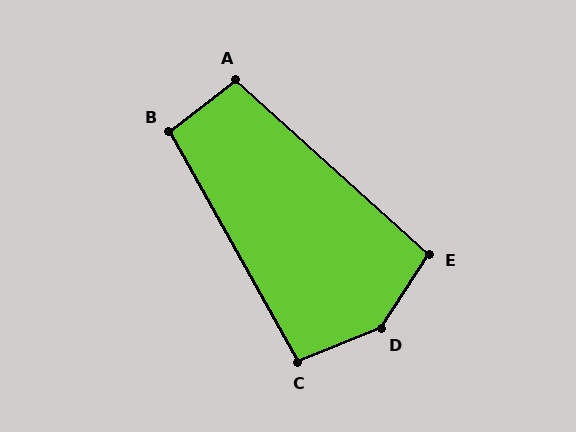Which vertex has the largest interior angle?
D, at approximately 145 degrees.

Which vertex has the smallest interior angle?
C, at approximately 98 degrees.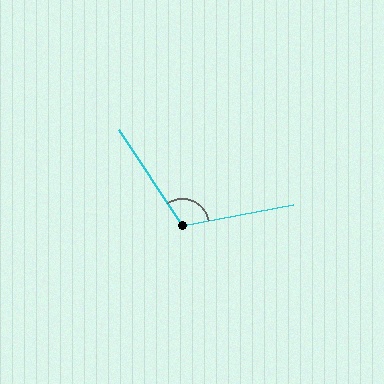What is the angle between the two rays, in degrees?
Approximately 113 degrees.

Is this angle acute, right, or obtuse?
It is obtuse.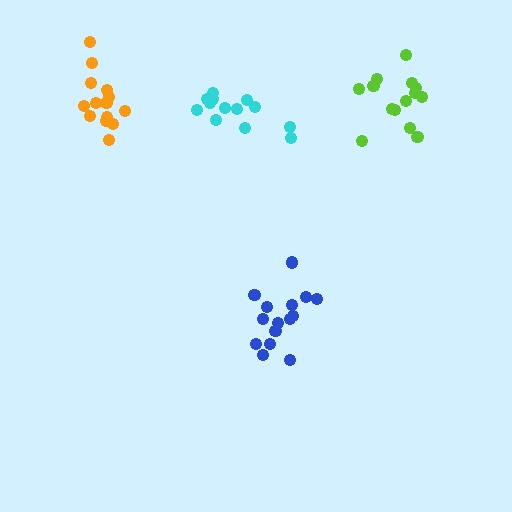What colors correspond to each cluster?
The clusters are colored: blue, orange, cyan, lime.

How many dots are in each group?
Group 1: 15 dots, Group 2: 15 dots, Group 3: 13 dots, Group 4: 14 dots (57 total).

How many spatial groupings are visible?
There are 4 spatial groupings.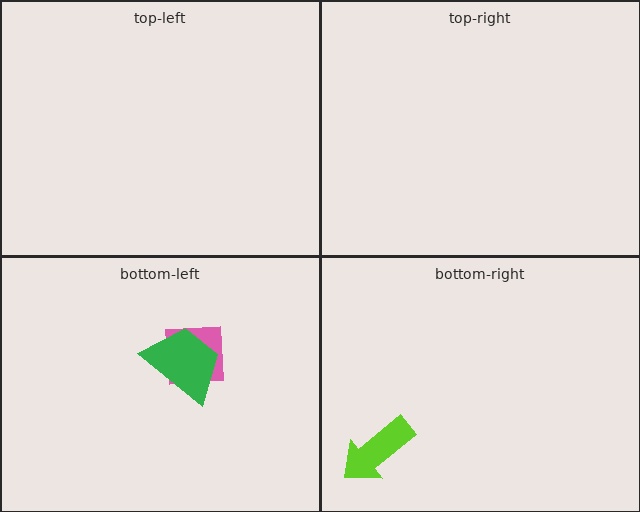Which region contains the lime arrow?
The bottom-right region.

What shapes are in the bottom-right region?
The lime arrow.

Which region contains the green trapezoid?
The bottom-left region.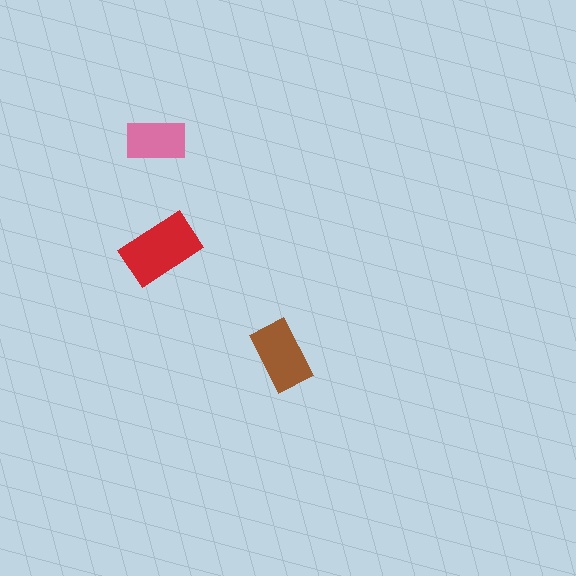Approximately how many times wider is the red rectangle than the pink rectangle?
About 1.5 times wider.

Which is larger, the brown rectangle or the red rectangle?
The red one.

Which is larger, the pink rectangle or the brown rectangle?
The brown one.